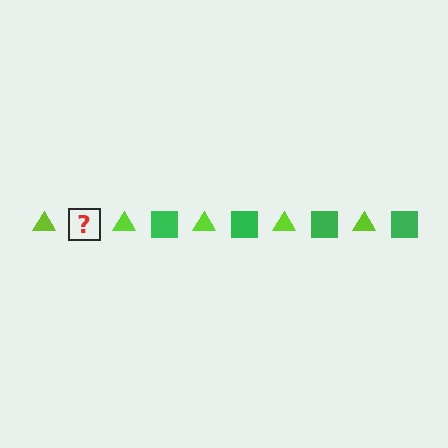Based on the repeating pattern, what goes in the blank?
The blank should be a green square.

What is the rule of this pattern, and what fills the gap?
The rule is that the pattern alternates between lime triangle and green square. The gap should be filled with a green square.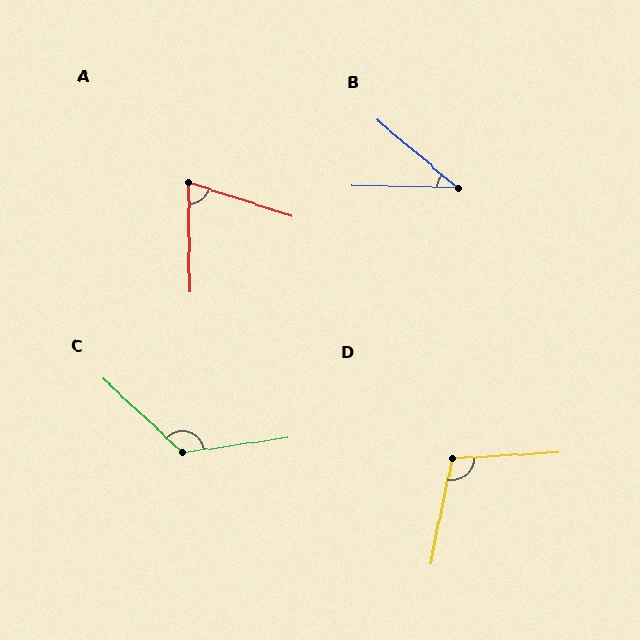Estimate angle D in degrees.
Approximately 105 degrees.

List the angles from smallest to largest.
B (38°), A (71°), D (105°), C (129°).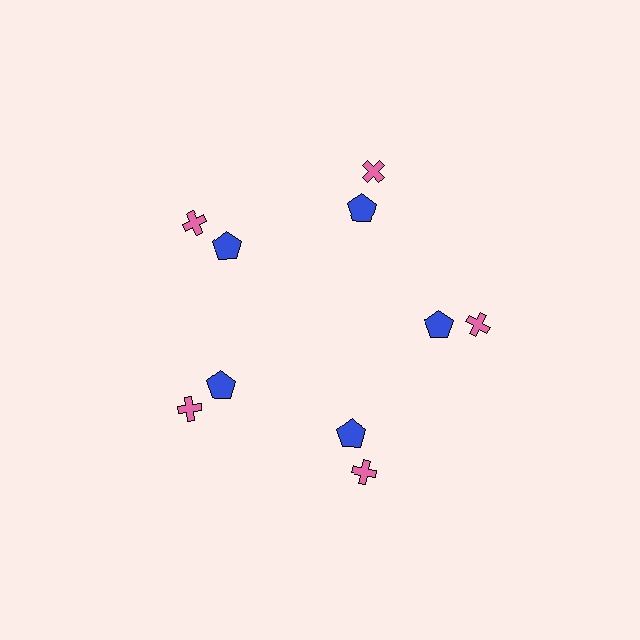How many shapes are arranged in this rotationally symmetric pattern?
There are 10 shapes, arranged in 5 groups of 2.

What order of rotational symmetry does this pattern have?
This pattern has 5-fold rotational symmetry.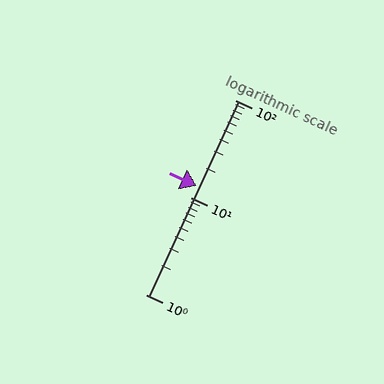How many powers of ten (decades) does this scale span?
The scale spans 2 decades, from 1 to 100.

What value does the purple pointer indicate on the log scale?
The pointer indicates approximately 13.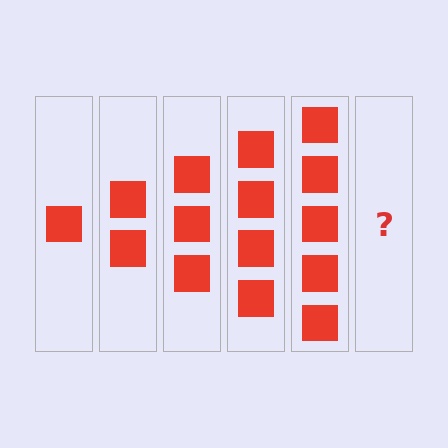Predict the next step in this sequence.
The next step is 6 squares.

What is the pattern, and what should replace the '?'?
The pattern is that each step adds one more square. The '?' should be 6 squares.